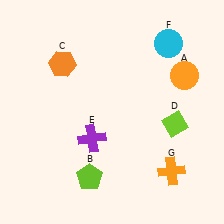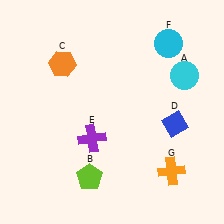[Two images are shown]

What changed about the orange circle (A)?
In Image 1, A is orange. In Image 2, it changed to cyan.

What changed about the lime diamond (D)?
In Image 1, D is lime. In Image 2, it changed to blue.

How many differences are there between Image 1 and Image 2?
There are 2 differences between the two images.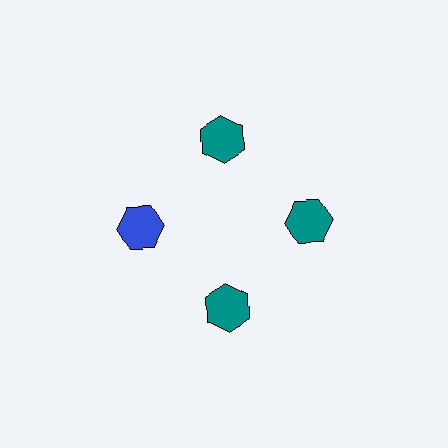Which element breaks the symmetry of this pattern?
The blue hexagon at roughly the 9 o'clock position breaks the symmetry. All other shapes are teal hexagons.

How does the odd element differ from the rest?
It has a different color: blue instead of teal.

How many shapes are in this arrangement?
There are 4 shapes arranged in a ring pattern.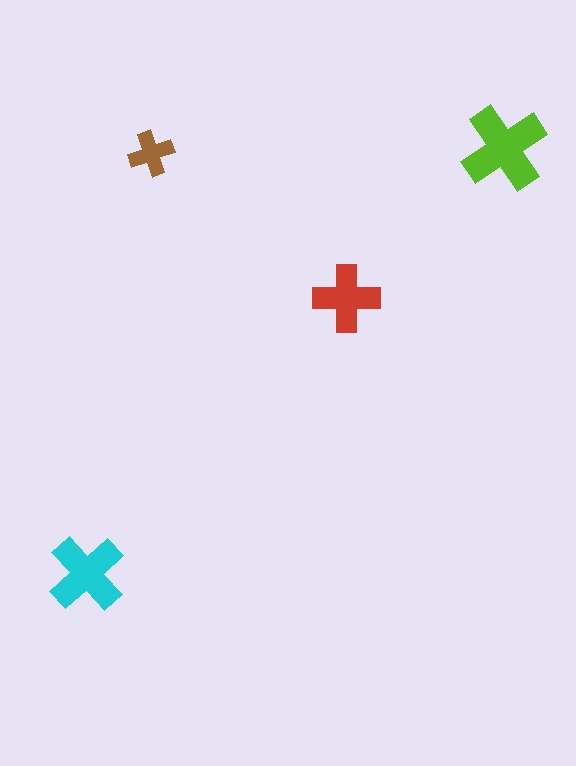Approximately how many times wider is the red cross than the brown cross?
About 1.5 times wider.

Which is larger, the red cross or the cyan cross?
The cyan one.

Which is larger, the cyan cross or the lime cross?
The lime one.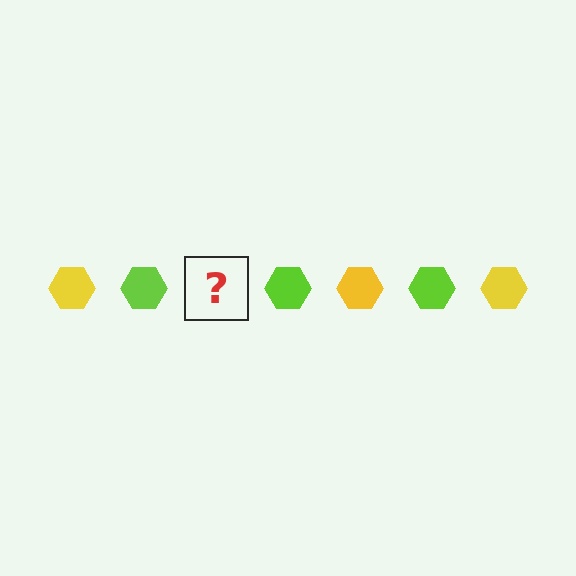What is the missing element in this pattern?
The missing element is a yellow hexagon.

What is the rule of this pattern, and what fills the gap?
The rule is that the pattern cycles through yellow, lime hexagons. The gap should be filled with a yellow hexagon.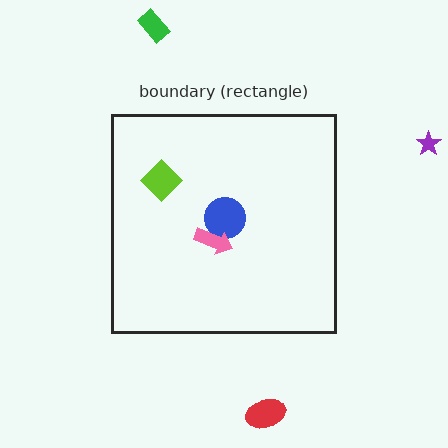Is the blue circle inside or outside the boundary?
Inside.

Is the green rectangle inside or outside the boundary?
Outside.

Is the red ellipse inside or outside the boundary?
Outside.